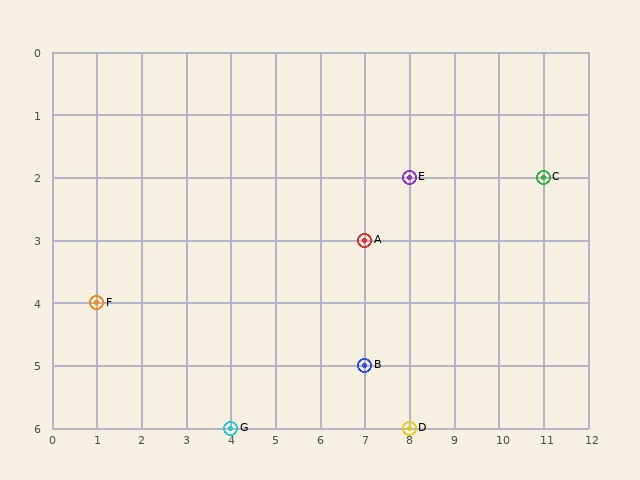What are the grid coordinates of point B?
Point B is at grid coordinates (7, 5).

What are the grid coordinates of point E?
Point E is at grid coordinates (8, 2).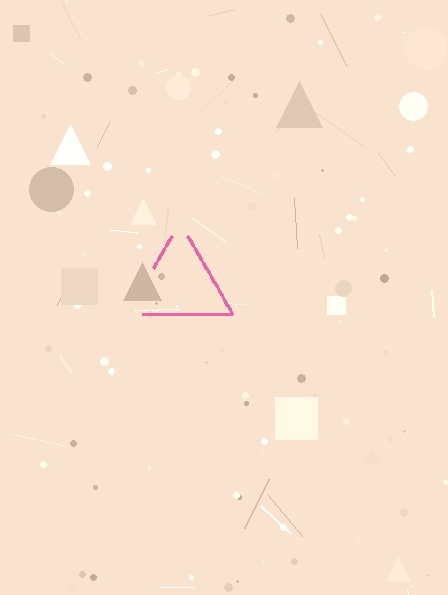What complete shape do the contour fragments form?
The contour fragments form a triangle.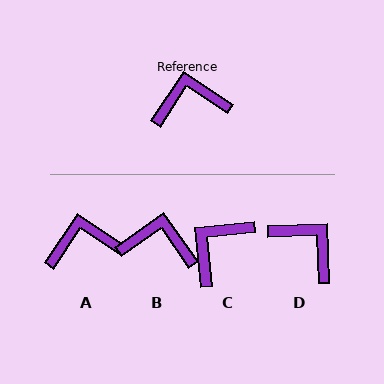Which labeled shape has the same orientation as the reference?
A.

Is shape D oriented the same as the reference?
No, it is off by about 54 degrees.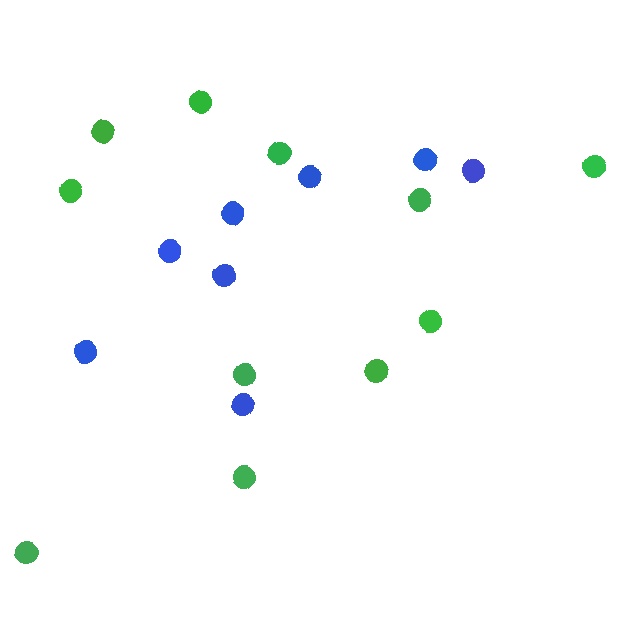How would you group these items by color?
There are 2 groups: one group of green circles (11) and one group of blue circles (8).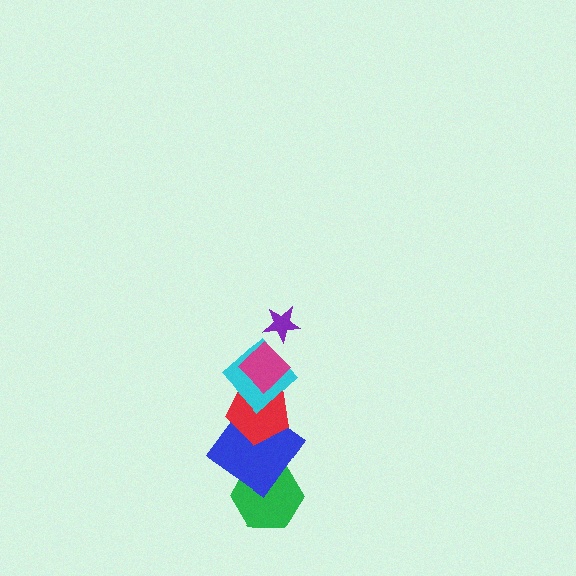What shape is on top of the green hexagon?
The blue diamond is on top of the green hexagon.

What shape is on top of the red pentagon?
The cyan diamond is on top of the red pentagon.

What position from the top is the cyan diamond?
The cyan diamond is 3rd from the top.